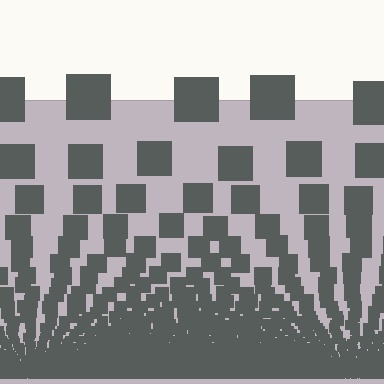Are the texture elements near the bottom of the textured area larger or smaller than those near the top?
Smaller. The gradient is inverted — elements near the bottom are smaller and denser.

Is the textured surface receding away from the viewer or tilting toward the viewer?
The surface appears to tilt toward the viewer. Texture elements get larger and sparser toward the top.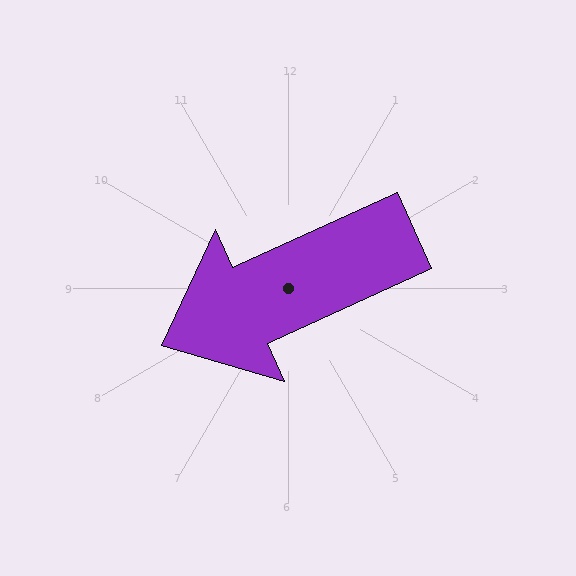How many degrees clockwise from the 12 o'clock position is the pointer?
Approximately 246 degrees.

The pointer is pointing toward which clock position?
Roughly 8 o'clock.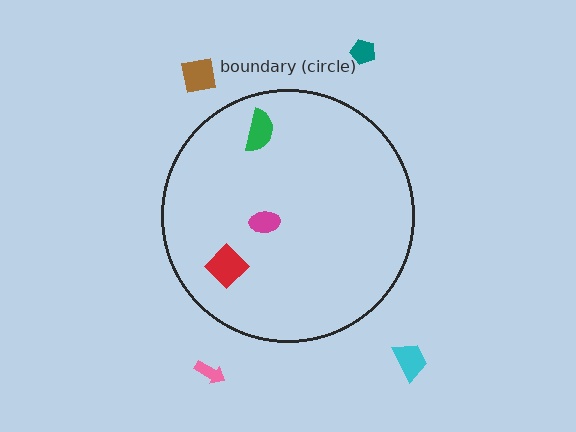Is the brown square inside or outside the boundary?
Outside.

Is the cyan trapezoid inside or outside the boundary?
Outside.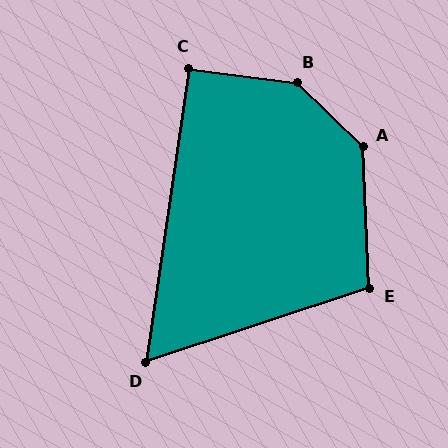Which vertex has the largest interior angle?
B, at approximately 143 degrees.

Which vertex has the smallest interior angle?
D, at approximately 63 degrees.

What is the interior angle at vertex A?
Approximately 137 degrees (obtuse).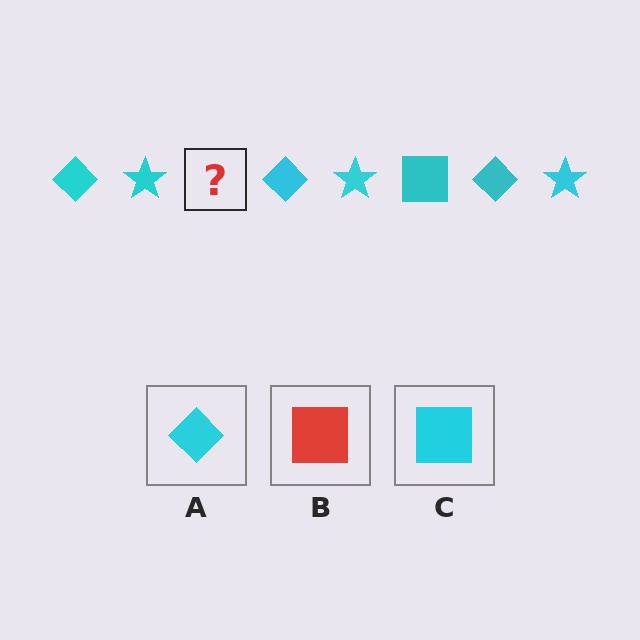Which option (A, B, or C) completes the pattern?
C.